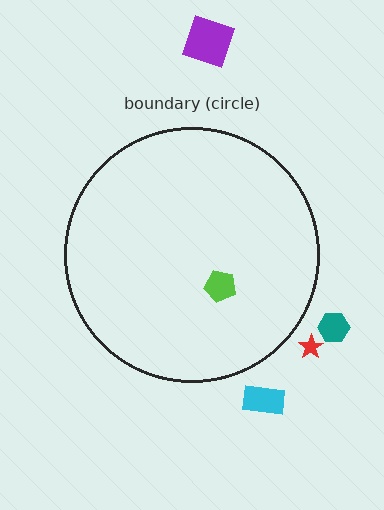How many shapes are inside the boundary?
1 inside, 4 outside.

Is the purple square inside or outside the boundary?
Outside.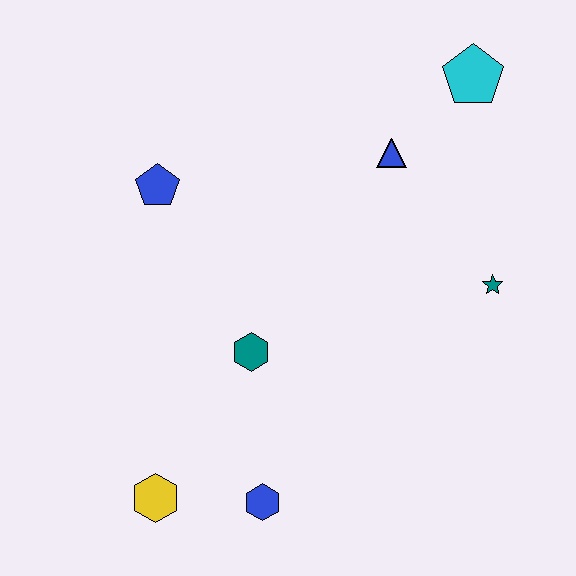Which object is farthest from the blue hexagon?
The cyan pentagon is farthest from the blue hexagon.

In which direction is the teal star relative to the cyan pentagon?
The teal star is below the cyan pentagon.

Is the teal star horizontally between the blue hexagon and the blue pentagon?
No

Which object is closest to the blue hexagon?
The yellow hexagon is closest to the blue hexagon.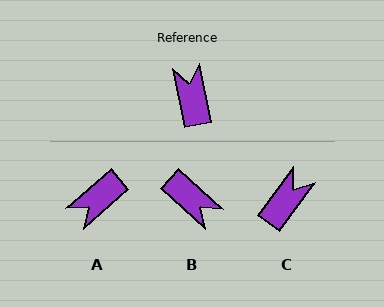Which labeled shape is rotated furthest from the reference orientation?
B, about 143 degrees away.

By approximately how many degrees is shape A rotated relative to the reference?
Approximately 120 degrees counter-clockwise.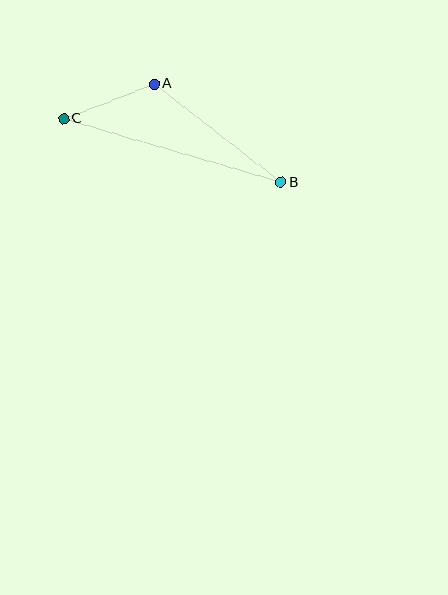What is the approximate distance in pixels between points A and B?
The distance between A and B is approximately 160 pixels.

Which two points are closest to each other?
Points A and C are closest to each other.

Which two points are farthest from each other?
Points B and C are farthest from each other.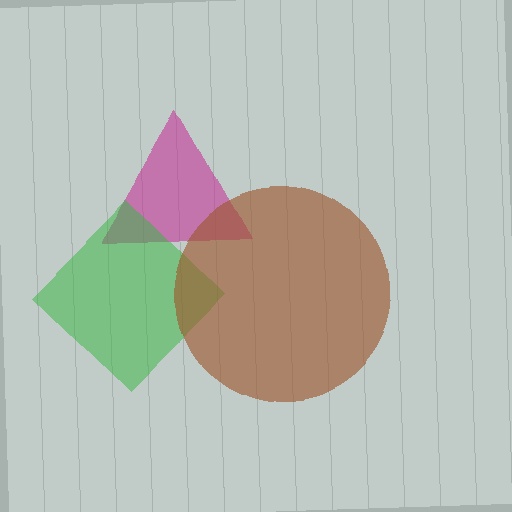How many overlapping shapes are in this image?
There are 3 overlapping shapes in the image.